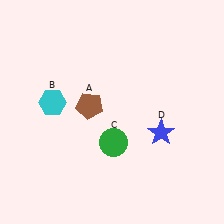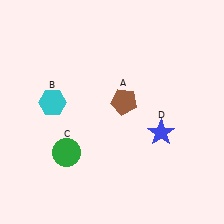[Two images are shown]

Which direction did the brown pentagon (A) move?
The brown pentagon (A) moved right.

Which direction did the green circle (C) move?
The green circle (C) moved left.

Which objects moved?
The objects that moved are: the brown pentagon (A), the green circle (C).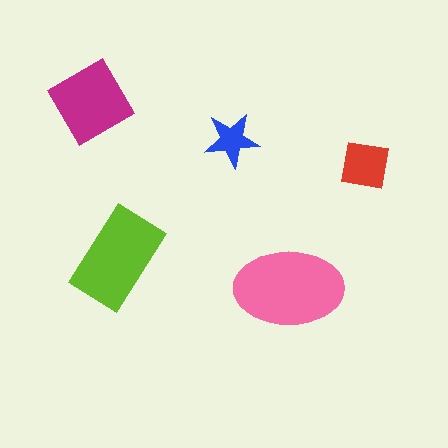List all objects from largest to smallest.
The pink ellipse, the lime rectangle, the magenta diamond, the red square, the blue star.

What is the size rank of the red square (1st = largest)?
4th.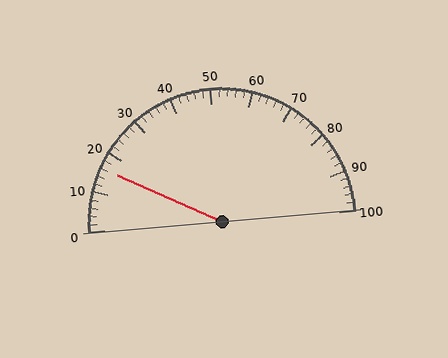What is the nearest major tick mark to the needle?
The nearest major tick mark is 20.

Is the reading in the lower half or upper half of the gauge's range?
The reading is in the lower half of the range (0 to 100).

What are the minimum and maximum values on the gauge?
The gauge ranges from 0 to 100.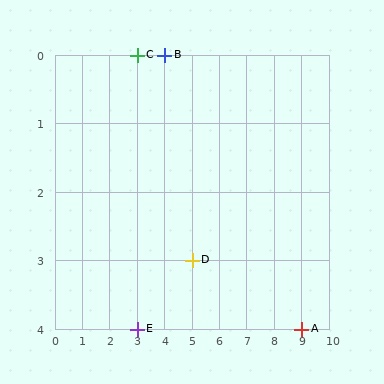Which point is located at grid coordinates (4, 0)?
Point B is at (4, 0).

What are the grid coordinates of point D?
Point D is at grid coordinates (5, 3).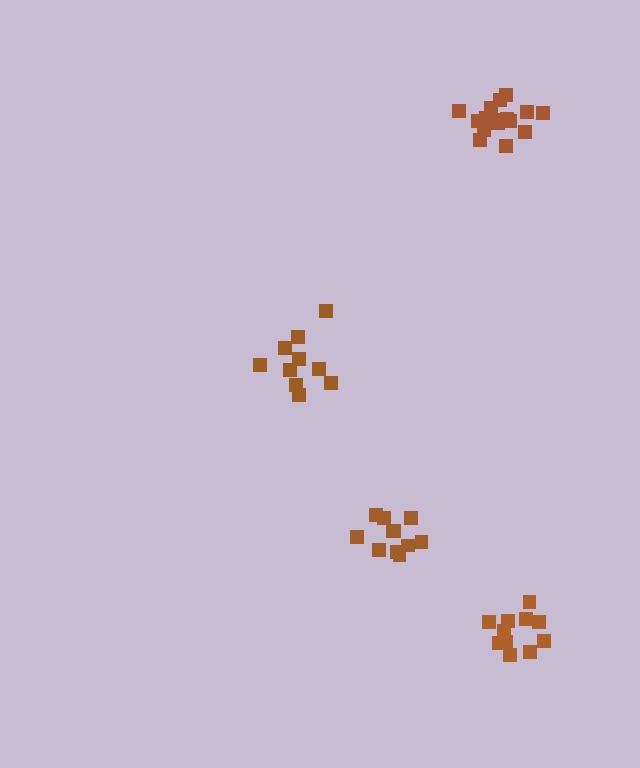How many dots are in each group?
Group 1: 16 dots, Group 2: 11 dots, Group 3: 10 dots, Group 4: 11 dots (48 total).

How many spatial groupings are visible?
There are 4 spatial groupings.